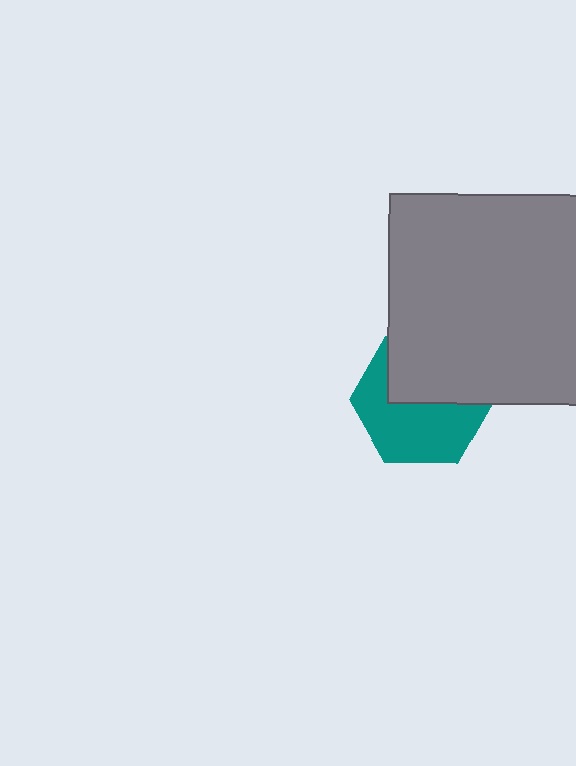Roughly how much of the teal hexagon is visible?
About half of it is visible (roughly 56%).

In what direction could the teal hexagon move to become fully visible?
The teal hexagon could move down. That would shift it out from behind the gray square entirely.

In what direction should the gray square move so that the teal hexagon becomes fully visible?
The gray square should move up. That is the shortest direction to clear the overlap and leave the teal hexagon fully visible.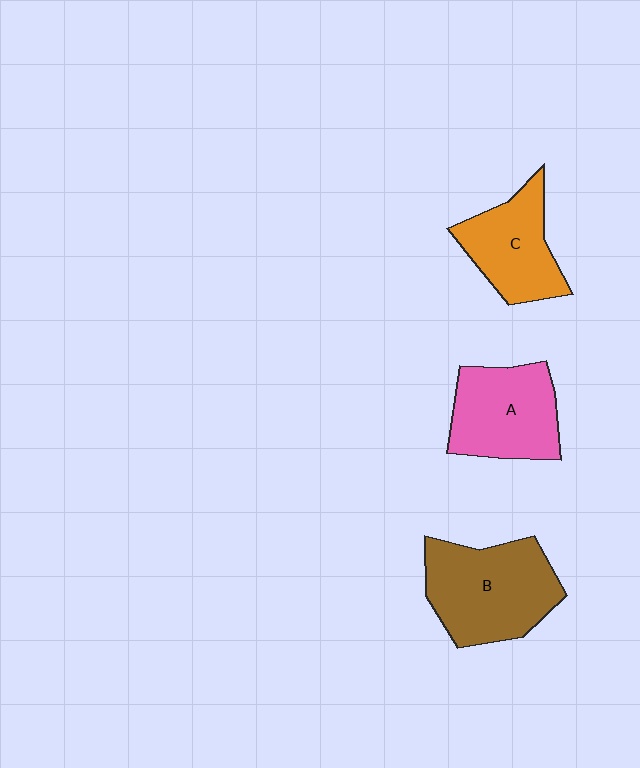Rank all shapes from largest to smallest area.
From largest to smallest: B (brown), A (pink), C (orange).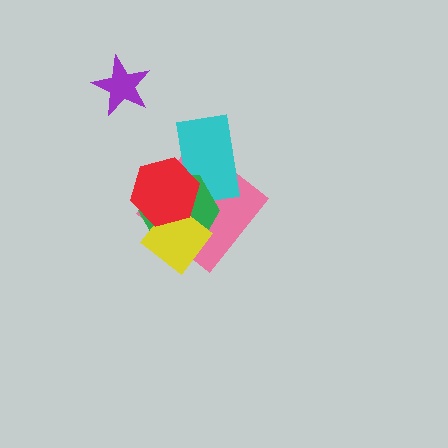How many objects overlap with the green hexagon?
4 objects overlap with the green hexagon.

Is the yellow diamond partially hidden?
Yes, it is partially covered by another shape.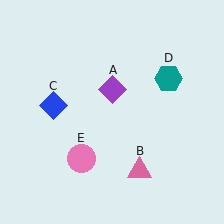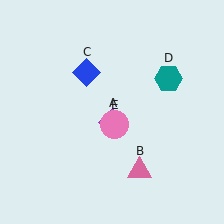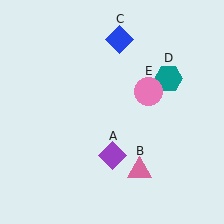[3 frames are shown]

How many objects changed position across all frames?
3 objects changed position: purple diamond (object A), blue diamond (object C), pink circle (object E).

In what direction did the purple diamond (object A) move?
The purple diamond (object A) moved down.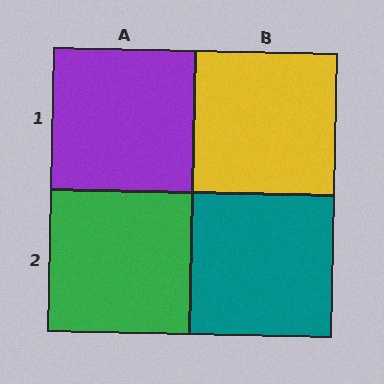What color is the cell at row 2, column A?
Green.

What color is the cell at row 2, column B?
Teal.